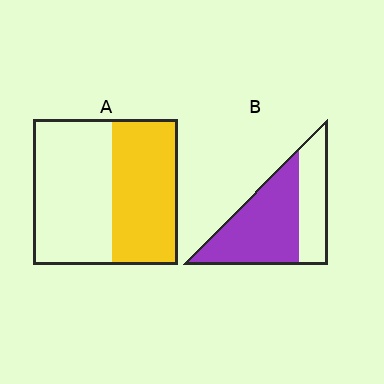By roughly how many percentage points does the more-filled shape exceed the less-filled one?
By roughly 20 percentage points (B over A).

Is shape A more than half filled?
No.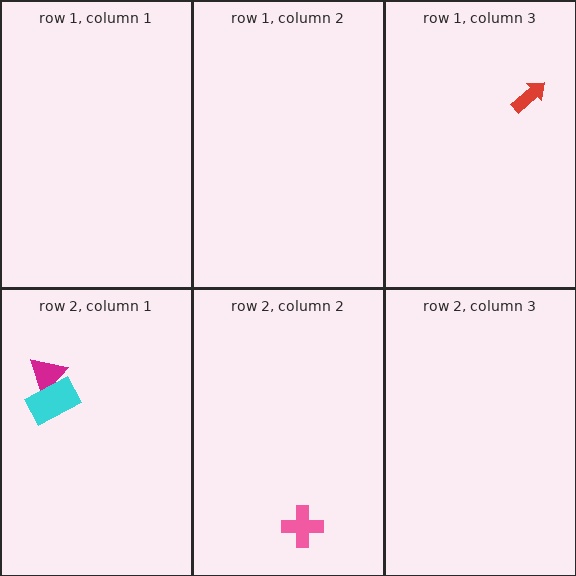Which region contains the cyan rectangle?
The row 2, column 1 region.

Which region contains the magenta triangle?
The row 2, column 1 region.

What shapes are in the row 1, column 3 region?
The red arrow.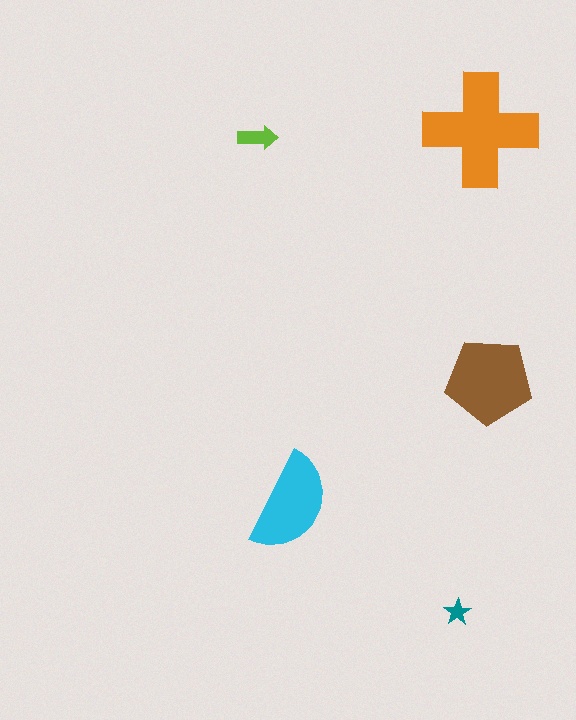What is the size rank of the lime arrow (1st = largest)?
4th.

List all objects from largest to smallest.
The orange cross, the brown pentagon, the cyan semicircle, the lime arrow, the teal star.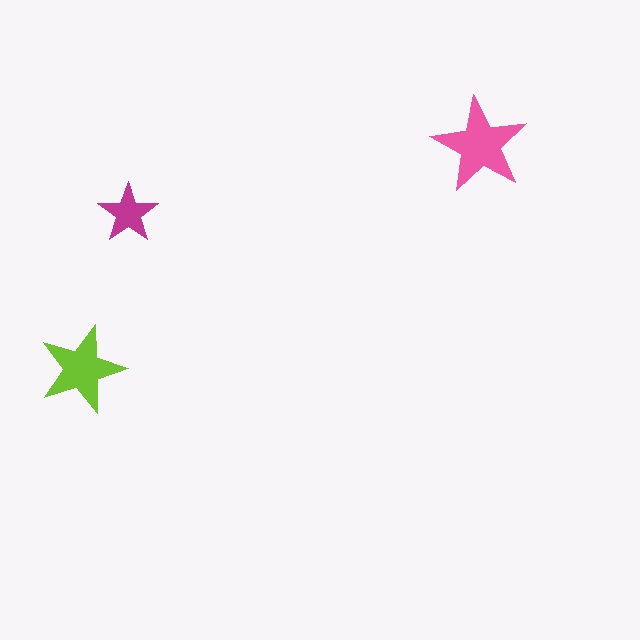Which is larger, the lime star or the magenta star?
The lime one.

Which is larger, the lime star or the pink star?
The pink one.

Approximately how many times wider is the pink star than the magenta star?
About 1.5 times wider.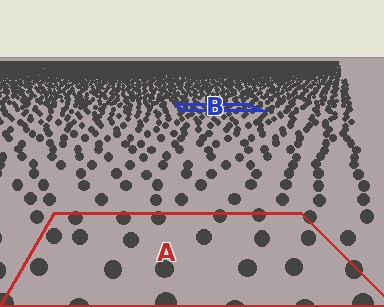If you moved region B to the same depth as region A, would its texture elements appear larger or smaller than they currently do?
They would appear larger. At a closer depth, the same texture elements are projected at a bigger on-screen size.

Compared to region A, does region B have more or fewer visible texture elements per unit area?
Region B has more texture elements per unit area — they are packed more densely because it is farther away.